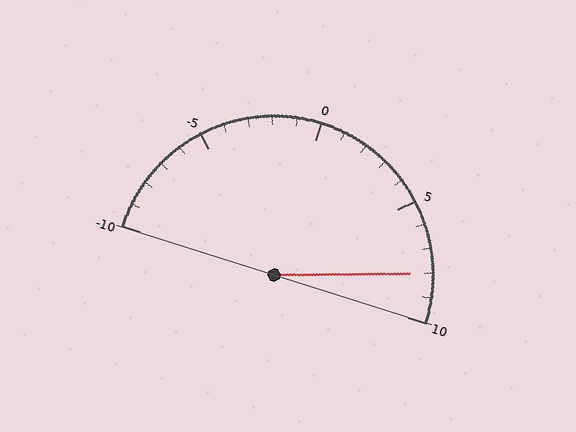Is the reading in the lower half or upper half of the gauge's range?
The reading is in the upper half of the range (-10 to 10).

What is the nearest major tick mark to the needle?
The nearest major tick mark is 10.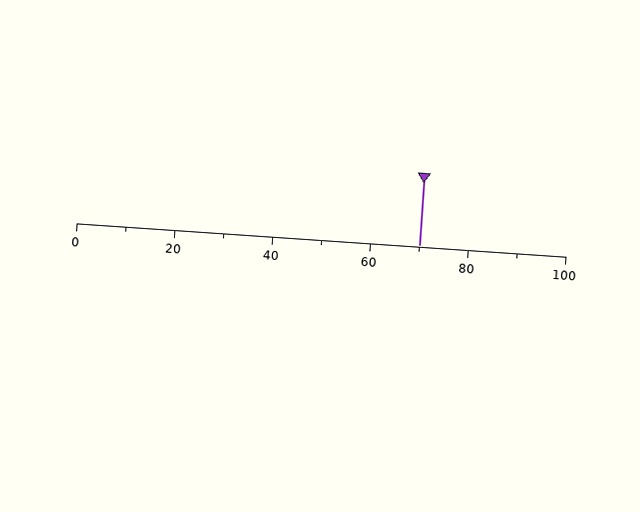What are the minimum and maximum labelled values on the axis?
The axis runs from 0 to 100.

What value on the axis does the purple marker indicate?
The marker indicates approximately 70.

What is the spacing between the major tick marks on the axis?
The major ticks are spaced 20 apart.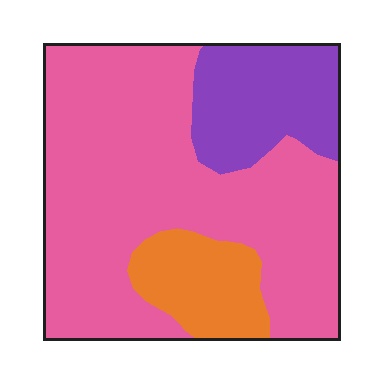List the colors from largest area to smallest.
From largest to smallest: pink, purple, orange.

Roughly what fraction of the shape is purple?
Purple takes up about one fifth (1/5) of the shape.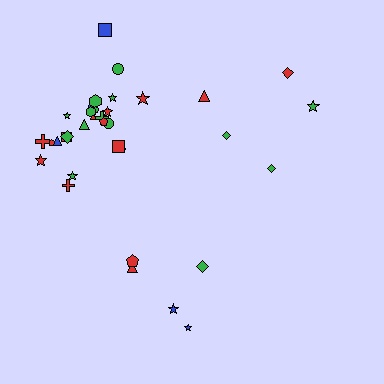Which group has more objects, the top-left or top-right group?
The top-left group.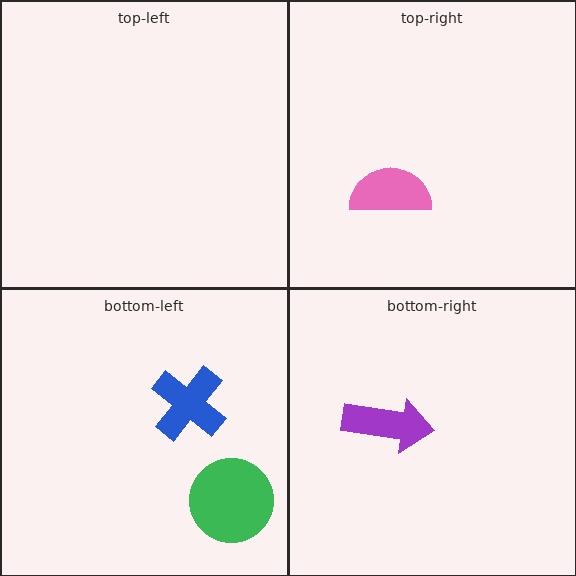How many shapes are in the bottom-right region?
1.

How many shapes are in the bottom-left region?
2.